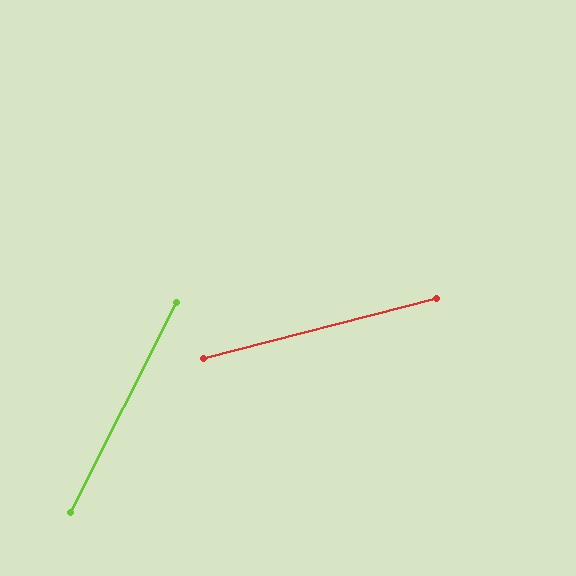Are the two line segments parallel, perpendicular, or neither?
Neither parallel nor perpendicular — they differ by about 49°.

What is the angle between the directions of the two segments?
Approximately 49 degrees.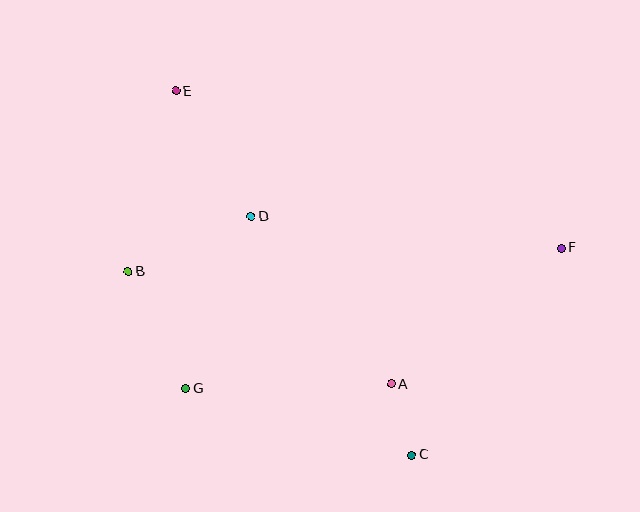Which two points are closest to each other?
Points A and C are closest to each other.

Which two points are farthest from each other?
Points B and F are farthest from each other.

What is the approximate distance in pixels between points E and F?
The distance between E and F is approximately 416 pixels.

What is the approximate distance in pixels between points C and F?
The distance between C and F is approximately 256 pixels.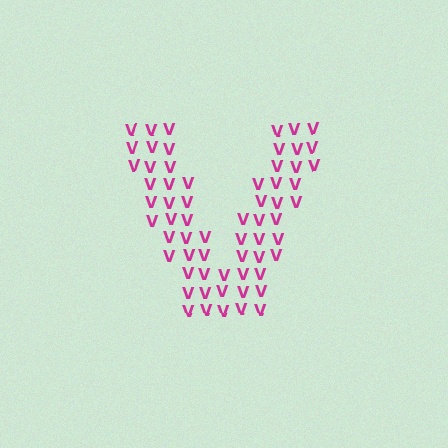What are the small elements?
The small elements are letter V's.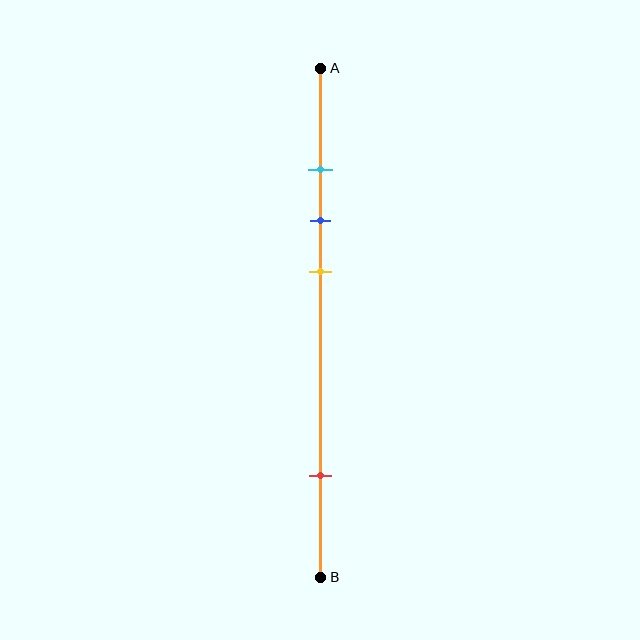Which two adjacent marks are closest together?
The cyan and blue marks are the closest adjacent pair.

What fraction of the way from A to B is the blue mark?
The blue mark is approximately 30% (0.3) of the way from A to B.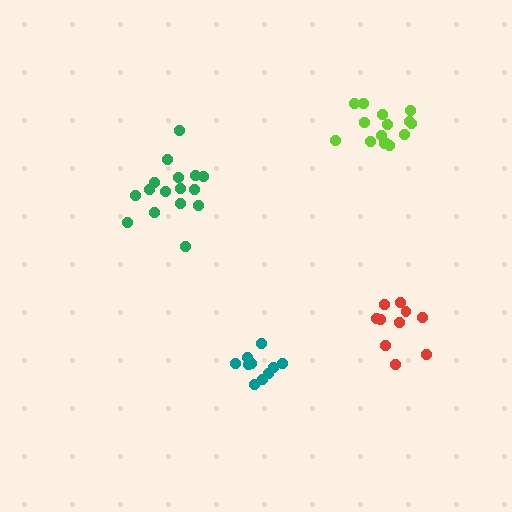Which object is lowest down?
The teal cluster is bottommost.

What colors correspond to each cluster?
The clusters are colored: lime, green, teal, red.